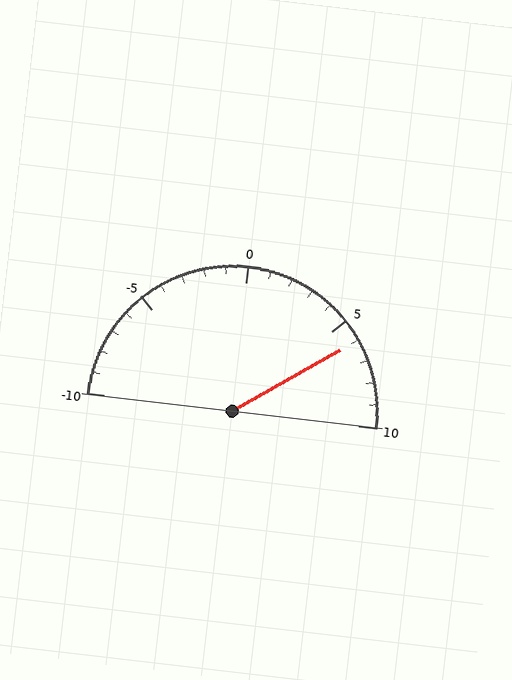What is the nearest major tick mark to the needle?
The nearest major tick mark is 5.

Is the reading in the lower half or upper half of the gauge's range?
The reading is in the upper half of the range (-10 to 10).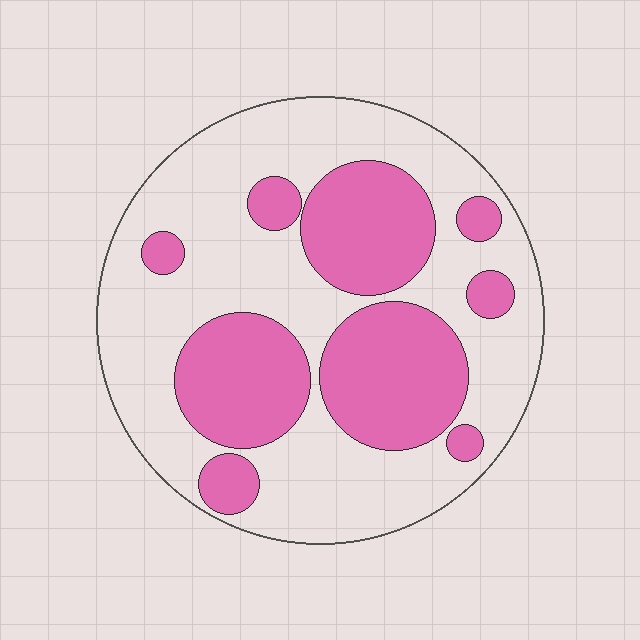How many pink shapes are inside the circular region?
9.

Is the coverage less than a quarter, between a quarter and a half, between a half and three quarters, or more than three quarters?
Between a quarter and a half.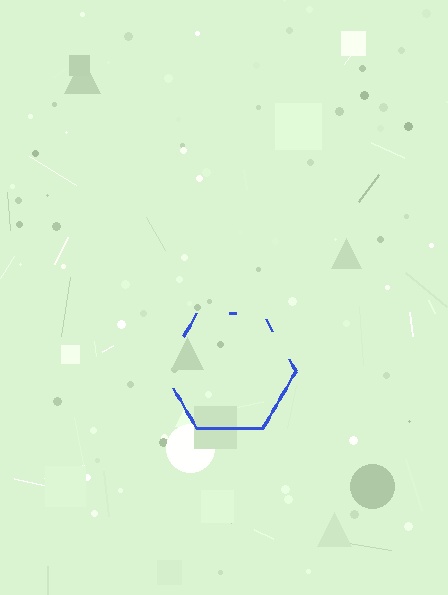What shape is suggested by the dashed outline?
The dashed outline suggests a hexagon.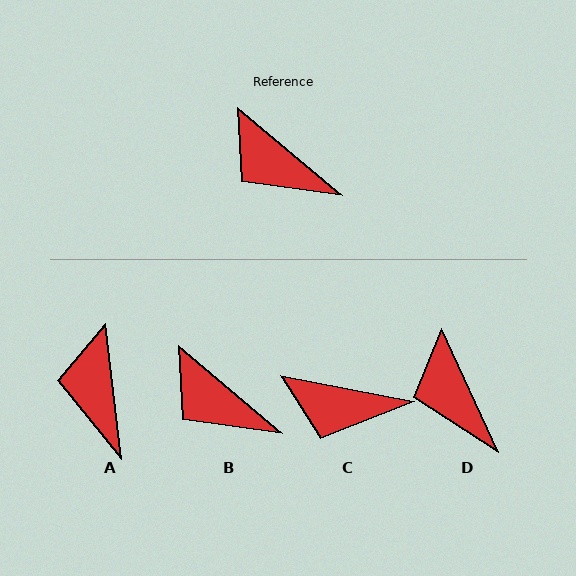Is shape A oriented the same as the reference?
No, it is off by about 43 degrees.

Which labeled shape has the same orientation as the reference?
B.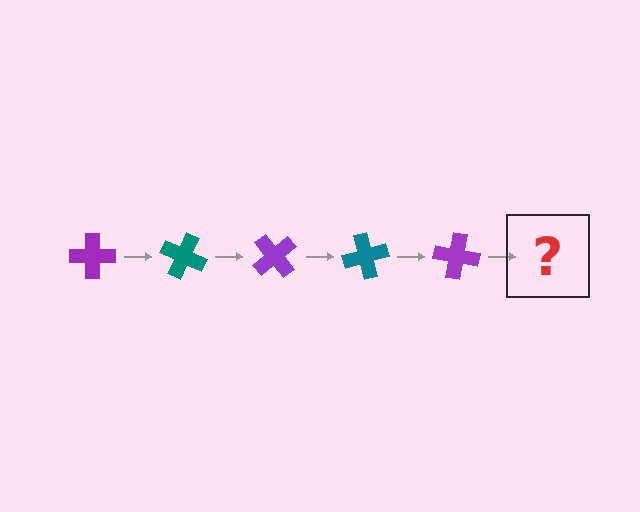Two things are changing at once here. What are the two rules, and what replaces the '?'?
The two rules are that it rotates 25 degrees each step and the color cycles through purple and teal. The '?' should be a teal cross, rotated 125 degrees from the start.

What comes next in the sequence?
The next element should be a teal cross, rotated 125 degrees from the start.